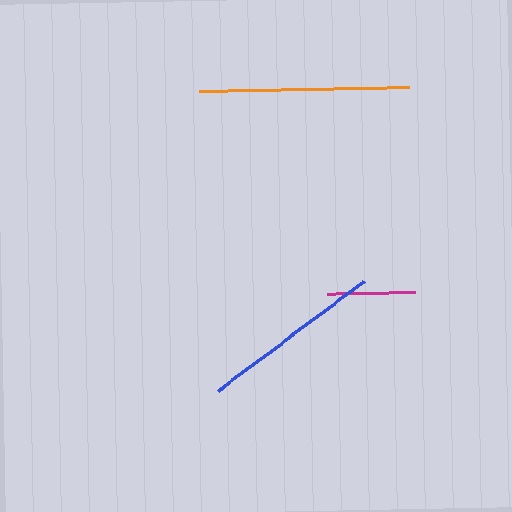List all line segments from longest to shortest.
From longest to shortest: orange, blue, magenta.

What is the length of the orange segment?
The orange segment is approximately 210 pixels long.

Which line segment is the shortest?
The magenta line is the shortest at approximately 88 pixels.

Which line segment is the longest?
The orange line is the longest at approximately 210 pixels.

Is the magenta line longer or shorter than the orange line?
The orange line is longer than the magenta line.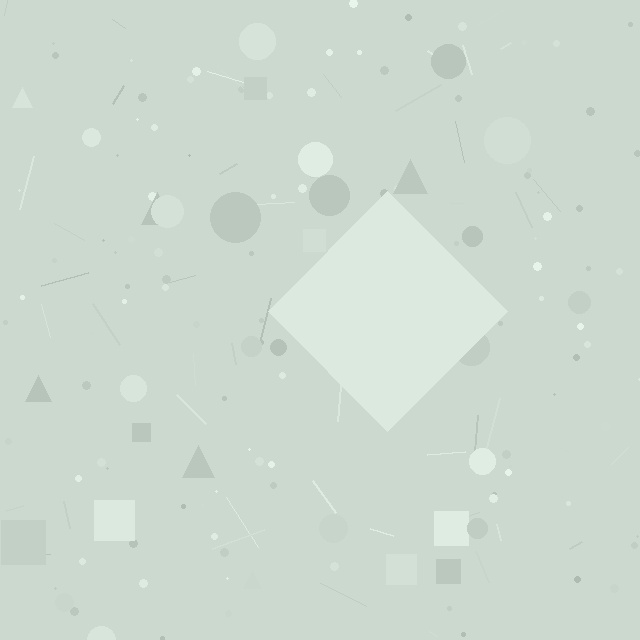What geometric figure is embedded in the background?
A diamond is embedded in the background.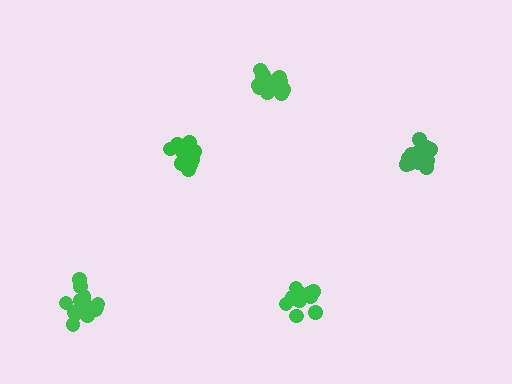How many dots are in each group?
Group 1: 13 dots, Group 2: 15 dots, Group 3: 15 dots, Group 4: 13 dots, Group 5: 17 dots (73 total).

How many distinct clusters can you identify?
There are 5 distinct clusters.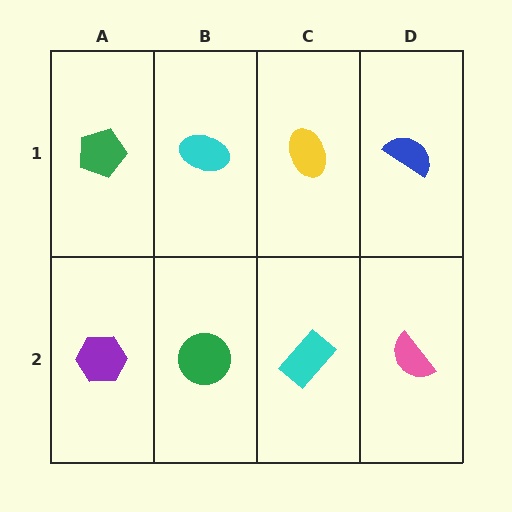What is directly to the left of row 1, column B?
A green pentagon.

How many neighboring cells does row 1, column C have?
3.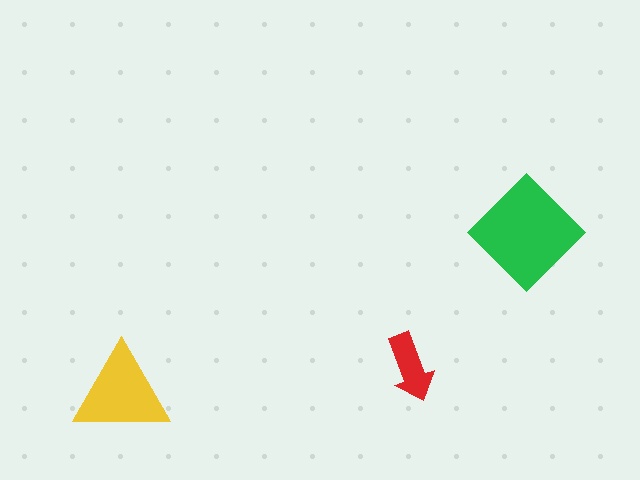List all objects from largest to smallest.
The green diamond, the yellow triangle, the red arrow.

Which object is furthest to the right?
The green diamond is rightmost.